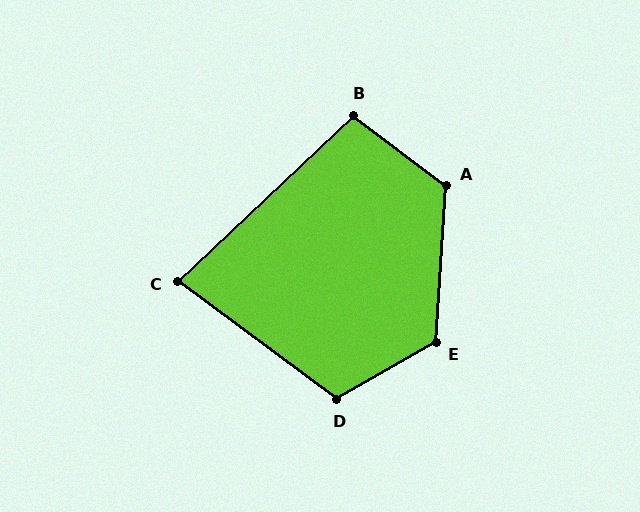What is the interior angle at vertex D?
Approximately 113 degrees (obtuse).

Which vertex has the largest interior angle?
E, at approximately 124 degrees.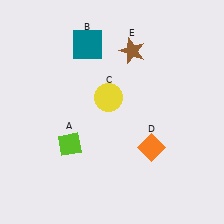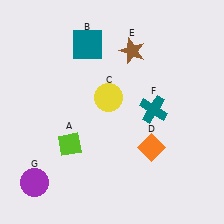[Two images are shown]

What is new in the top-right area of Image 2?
A teal cross (F) was added in the top-right area of Image 2.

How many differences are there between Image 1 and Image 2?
There are 2 differences between the two images.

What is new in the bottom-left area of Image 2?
A purple circle (G) was added in the bottom-left area of Image 2.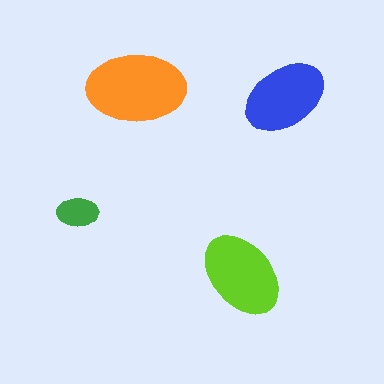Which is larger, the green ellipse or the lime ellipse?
The lime one.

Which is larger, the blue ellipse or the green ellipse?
The blue one.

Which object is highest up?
The orange ellipse is topmost.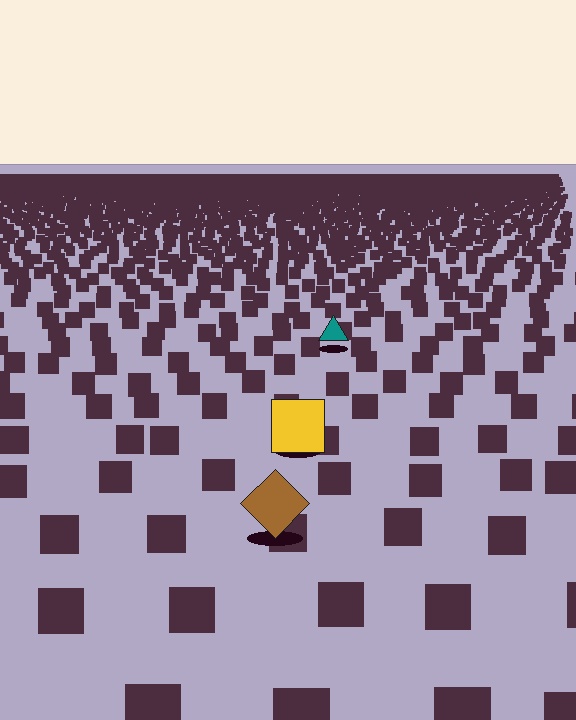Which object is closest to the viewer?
The brown diamond is closest. The texture marks near it are larger and more spread out.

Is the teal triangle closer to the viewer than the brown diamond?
No. The brown diamond is closer — you can tell from the texture gradient: the ground texture is coarser near it.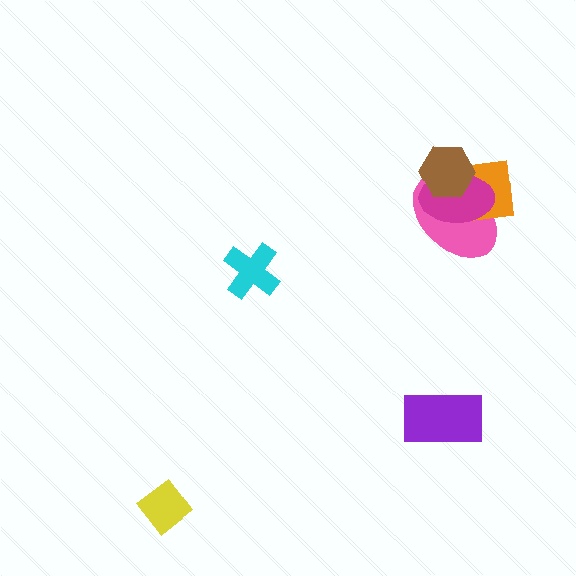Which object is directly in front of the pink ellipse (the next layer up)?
The orange square is directly in front of the pink ellipse.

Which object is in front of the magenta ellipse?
The brown hexagon is in front of the magenta ellipse.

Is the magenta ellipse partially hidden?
Yes, it is partially covered by another shape.